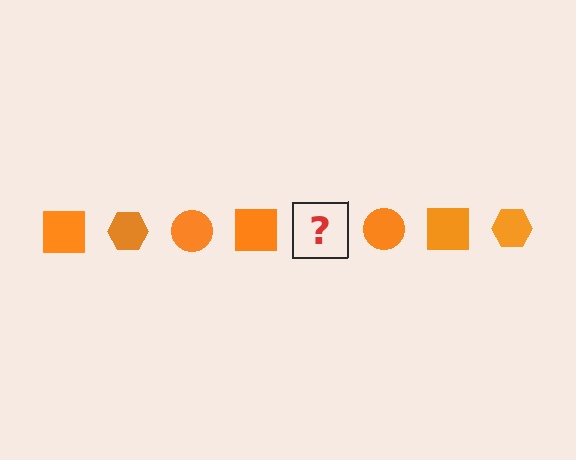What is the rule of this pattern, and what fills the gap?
The rule is that the pattern cycles through square, hexagon, circle shapes in orange. The gap should be filled with an orange hexagon.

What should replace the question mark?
The question mark should be replaced with an orange hexagon.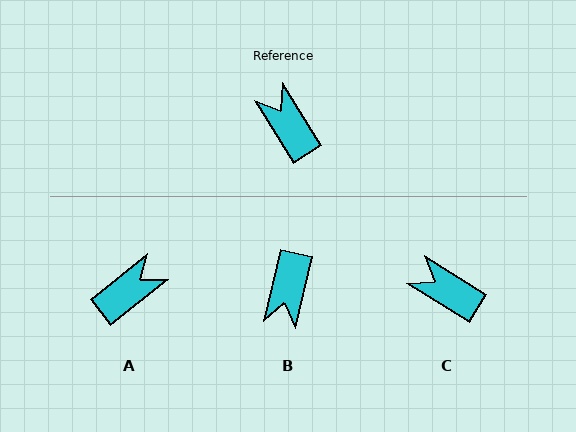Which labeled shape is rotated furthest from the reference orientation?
B, about 134 degrees away.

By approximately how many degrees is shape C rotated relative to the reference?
Approximately 26 degrees counter-clockwise.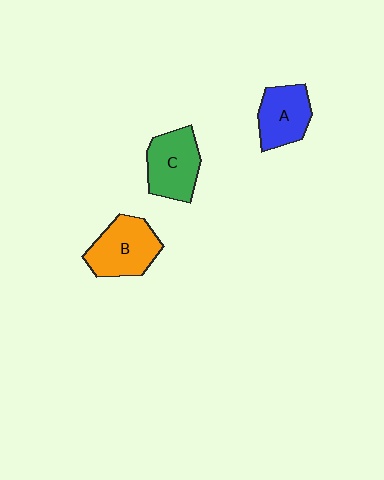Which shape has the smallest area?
Shape A (blue).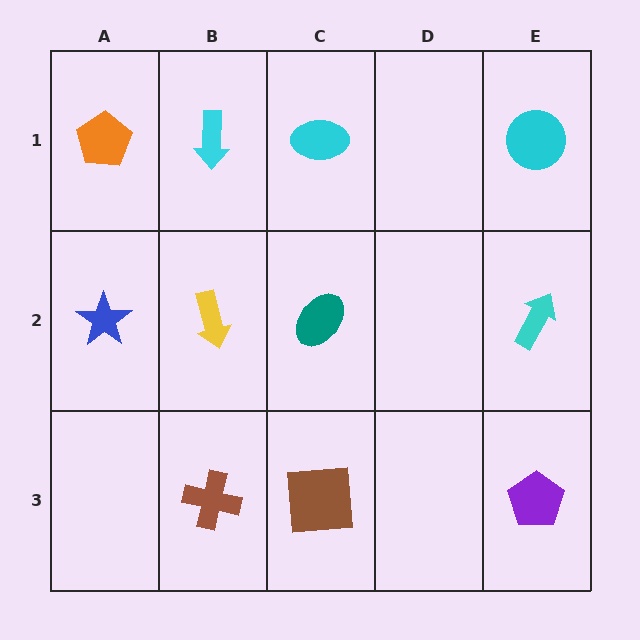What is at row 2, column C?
A teal ellipse.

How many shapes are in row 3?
3 shapes.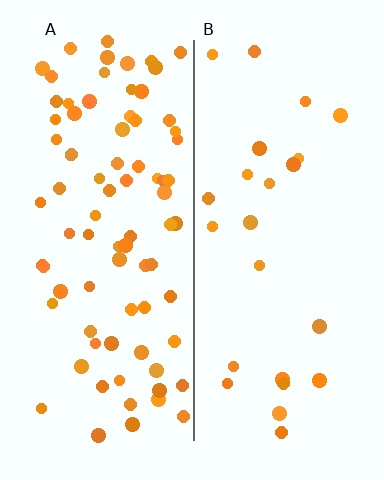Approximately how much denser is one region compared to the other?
Approximately 3.4× — region A over region B.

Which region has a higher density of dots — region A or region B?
A (the left).